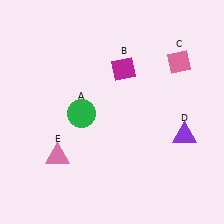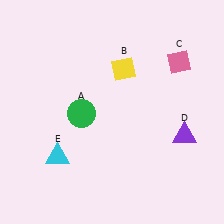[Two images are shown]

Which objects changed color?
B changed from magenta to yellow. E changed from pink to cyan.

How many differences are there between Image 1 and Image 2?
There are 2 differences between the two images.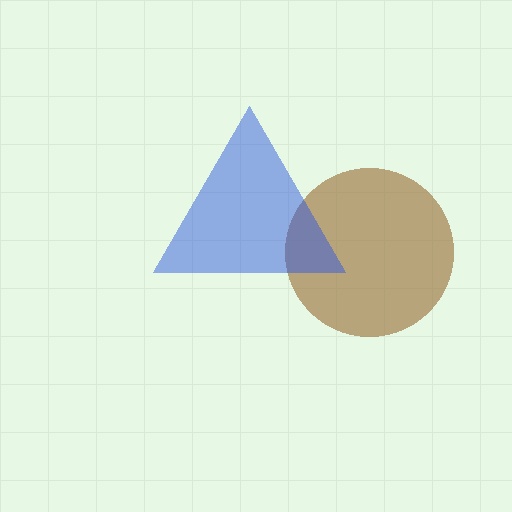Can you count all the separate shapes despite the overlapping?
Yes, there are 2 separate shapes.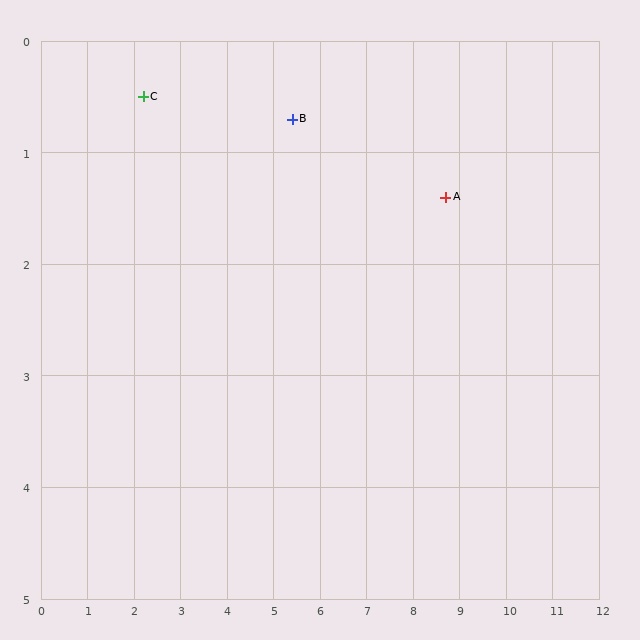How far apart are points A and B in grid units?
Points A and B are about 3.4 grid units apart.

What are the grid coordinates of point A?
Point A is at approximately (8.7, 1.4).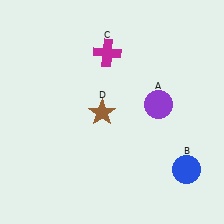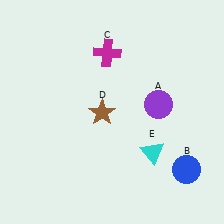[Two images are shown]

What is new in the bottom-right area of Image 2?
A cyan triangle (E) was added in the bottom-right area of Image 2.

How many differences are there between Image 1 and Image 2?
There is 1 difference between the two images.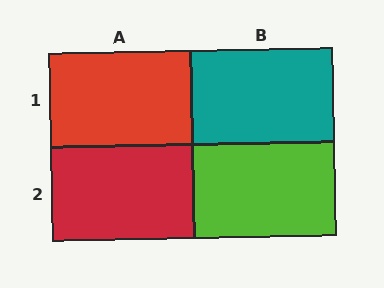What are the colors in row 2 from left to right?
Red, lime.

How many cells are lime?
1 cell is lime.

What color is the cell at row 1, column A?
Red.